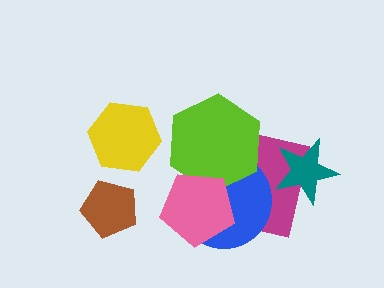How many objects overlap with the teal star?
1 object overlaps with the teal star.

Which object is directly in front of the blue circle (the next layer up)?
The lime hexagon is directly in front of the blue circle.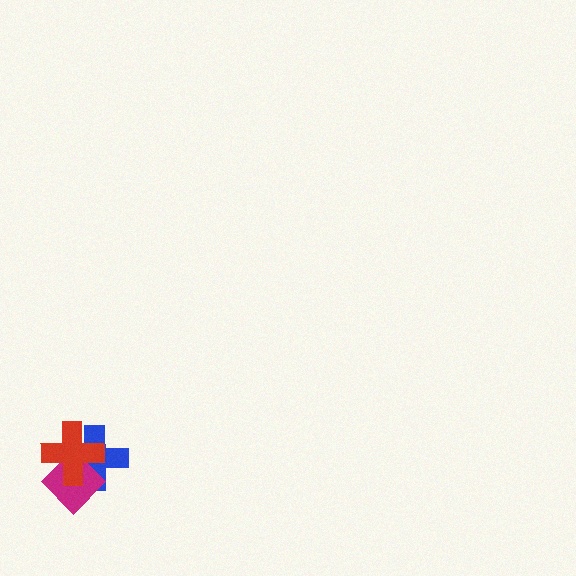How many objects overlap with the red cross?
2 objects overlap with the red cross.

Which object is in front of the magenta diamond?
The red cross is in front of the magenta diamond.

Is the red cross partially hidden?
No, no other shape covers it.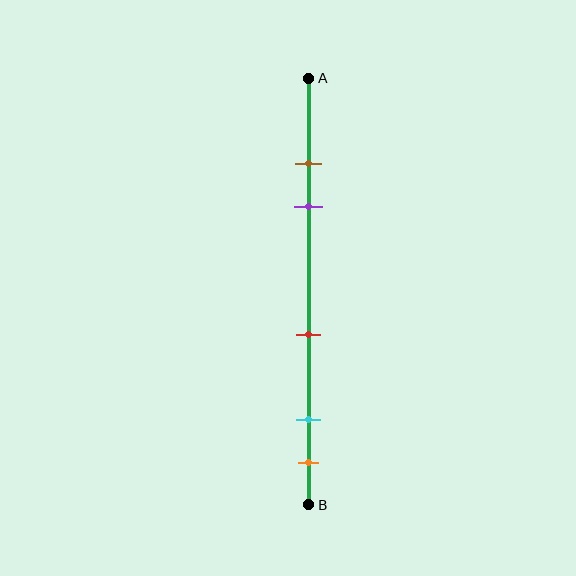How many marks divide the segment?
There are 5 marks dividing the segment.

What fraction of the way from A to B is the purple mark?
The purple mark is approximately 30% (0.3) of the way from A to B.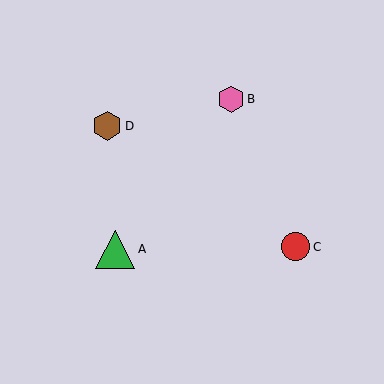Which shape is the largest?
The green triangle (labeled A) is the largest.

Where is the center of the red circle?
The center of the red circle is at (296, 247).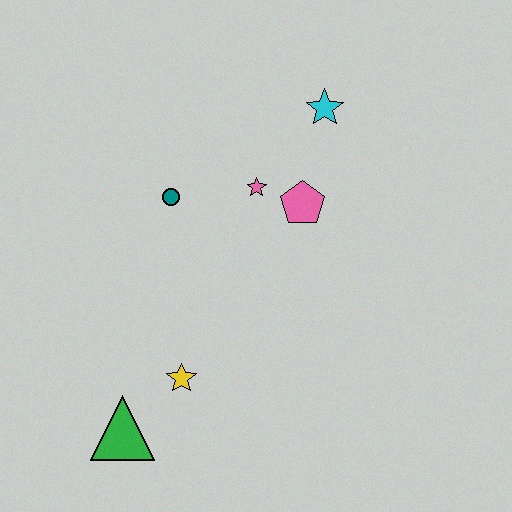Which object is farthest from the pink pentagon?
The green triangle is farthest from the pink pentagon.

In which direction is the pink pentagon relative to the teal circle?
The pink pentagon is to the right of the teal circle.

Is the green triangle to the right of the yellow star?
No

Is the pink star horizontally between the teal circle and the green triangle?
No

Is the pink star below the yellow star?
No